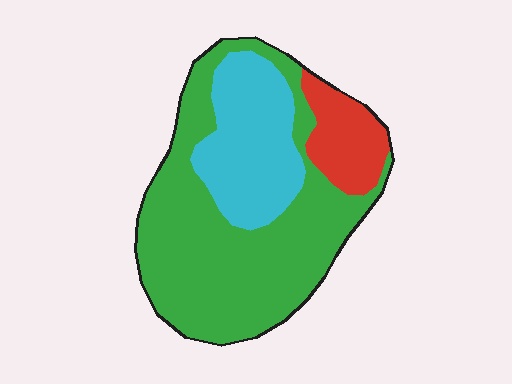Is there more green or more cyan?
Green.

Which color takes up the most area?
Green, at roughly 60%.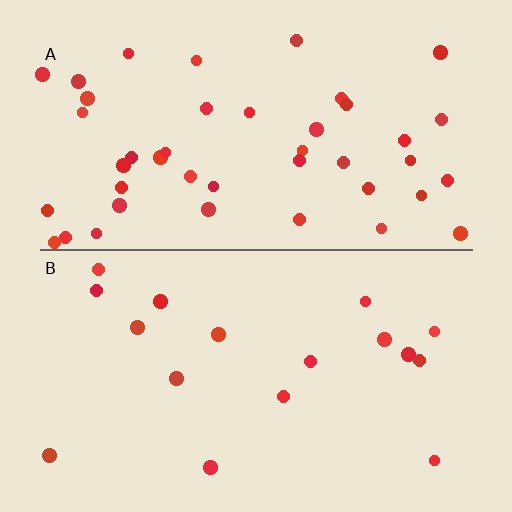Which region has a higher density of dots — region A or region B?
A (the top).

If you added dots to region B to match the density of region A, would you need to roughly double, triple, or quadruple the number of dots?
Approximately triple.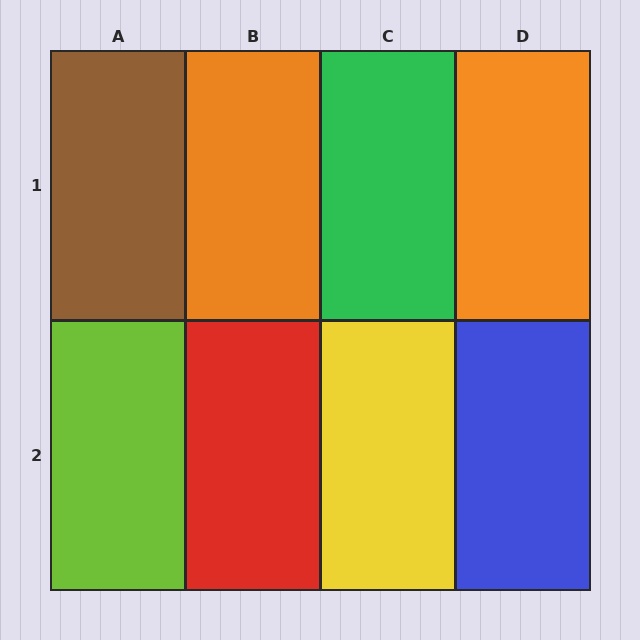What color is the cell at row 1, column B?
Orange.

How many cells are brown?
1 cell is brown.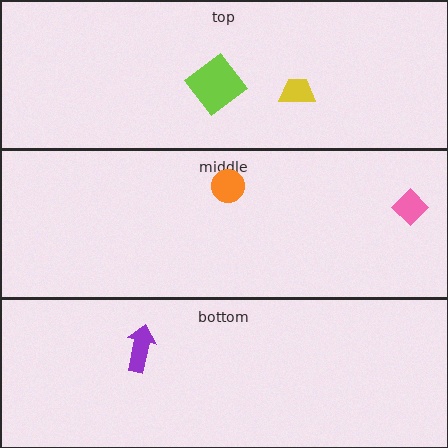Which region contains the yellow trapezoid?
The top region.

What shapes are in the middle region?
The pink diamond, the orange circle.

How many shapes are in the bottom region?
1.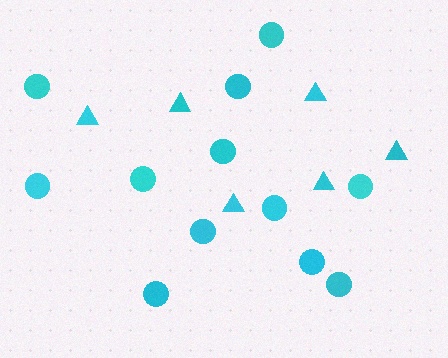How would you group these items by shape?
There are 2 groups: one group of circles (12) and one group of triangles (6).